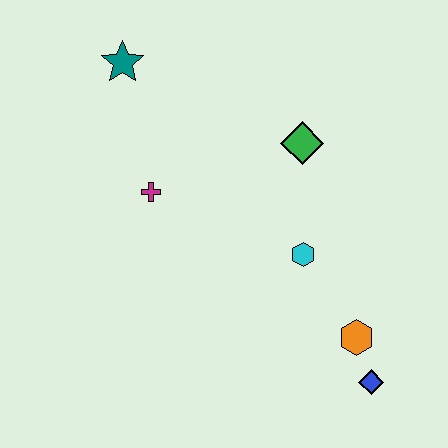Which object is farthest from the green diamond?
The blue diamond is farthest from the green diamond.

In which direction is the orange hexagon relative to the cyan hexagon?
The orange hexagon is below the cyan hexagon.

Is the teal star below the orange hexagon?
No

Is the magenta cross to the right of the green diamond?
No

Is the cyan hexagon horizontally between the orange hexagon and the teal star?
Yes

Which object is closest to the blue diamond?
The orange hexagon is closest to the blue diamond.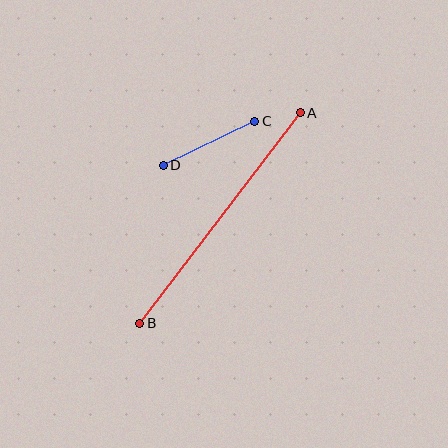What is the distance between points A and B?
The distance is approximately 264 pixels.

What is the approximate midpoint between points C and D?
The midpoint is at approximately (209, 143) pixels.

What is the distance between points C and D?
The distance is approximately 102 pixels.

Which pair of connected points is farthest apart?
Points A and B are farthest apart.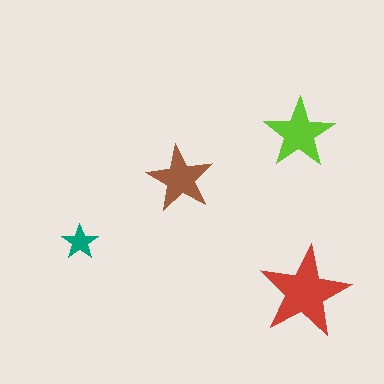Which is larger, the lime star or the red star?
The red one.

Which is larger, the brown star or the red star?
The red one.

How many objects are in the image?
There are 4 objects in the image.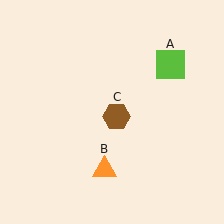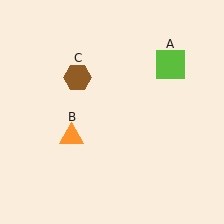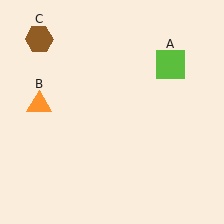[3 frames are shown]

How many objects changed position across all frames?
2 objects changed position: orange triangle (object B), brown hexagon (object C).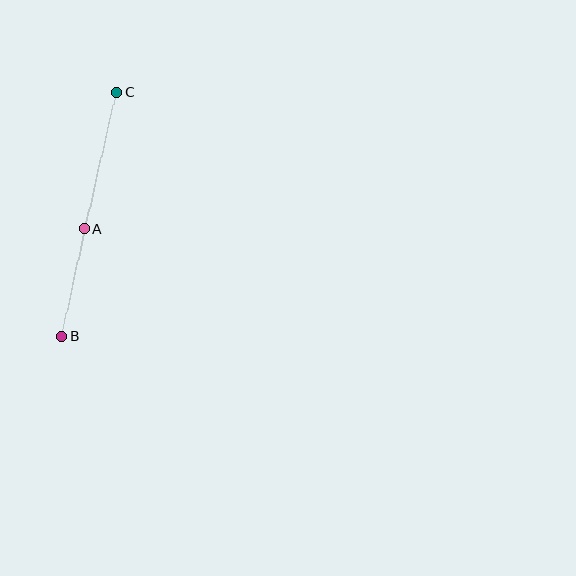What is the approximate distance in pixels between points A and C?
The distance between A and C is approximately 140 pixels.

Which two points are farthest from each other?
Points B and C are farthest from each other.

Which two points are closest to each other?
Points A and B are closest to each other.